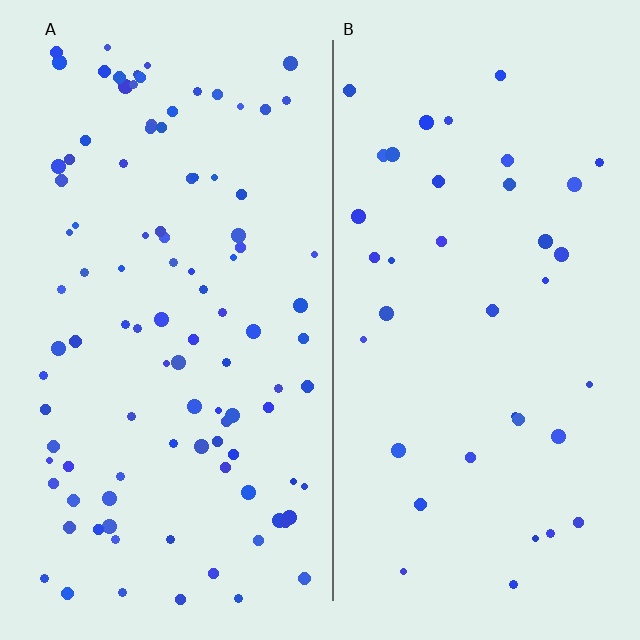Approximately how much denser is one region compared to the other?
Approximately 2.7× — region A over region B.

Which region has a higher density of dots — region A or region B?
A (the left).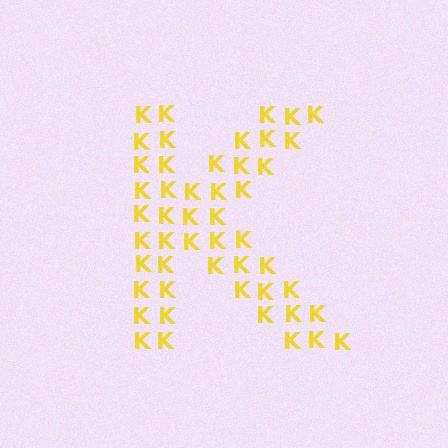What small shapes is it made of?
It is made of small letter K's.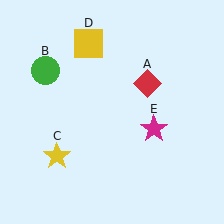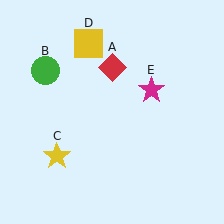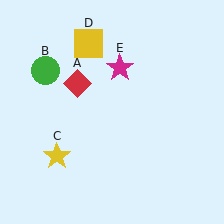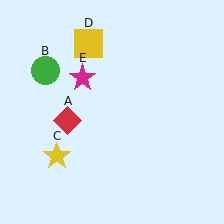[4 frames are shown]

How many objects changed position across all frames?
2 objects changed position: red diamond (object A), magenta star (object E).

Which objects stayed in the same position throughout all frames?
Green circle (object B) and yellow star (object C) and yellow square (object D) remained stationary.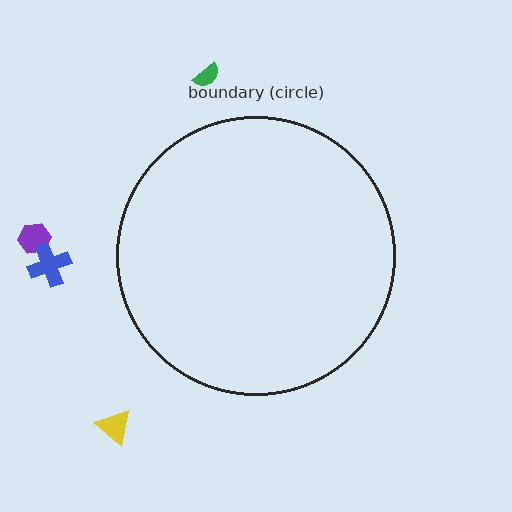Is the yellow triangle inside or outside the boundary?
Outside.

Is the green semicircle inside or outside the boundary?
Outside.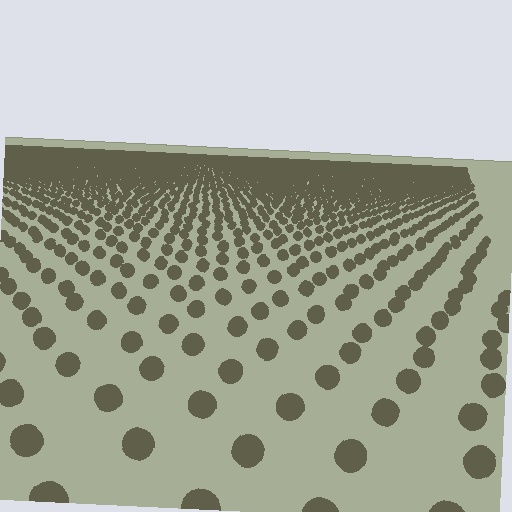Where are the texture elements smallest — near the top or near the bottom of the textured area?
Near the top.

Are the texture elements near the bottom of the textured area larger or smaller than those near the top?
Larger. Near the bottom, elements are closer to the viewer and appear at a bigger on-screen size.